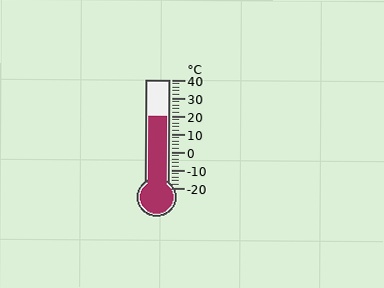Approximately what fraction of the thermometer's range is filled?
The thermometer is filled to approximately 65% of its range.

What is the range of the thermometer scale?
The thermometer scale ranges from -20°C to 40°C.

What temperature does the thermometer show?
The thermometer shows approximately 20°C.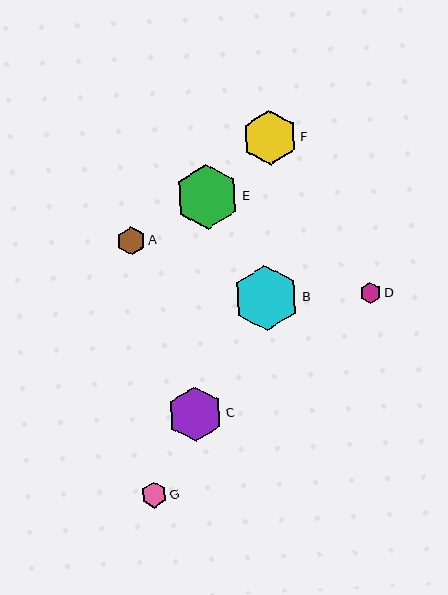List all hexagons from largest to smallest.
From largest to smallest: B, E, F, C, A, G, D.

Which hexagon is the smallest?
Hexagon D is the smallest with a size of approximately 21 pixels.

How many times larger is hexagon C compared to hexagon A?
Hexagon C is approximately 1.9 times the size of hexagon A.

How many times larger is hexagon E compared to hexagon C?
Hexagon E is approximately 1.2 times the size of hexagon C.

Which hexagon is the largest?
Hexagon B is the largest with a size of approximately 66 pixels.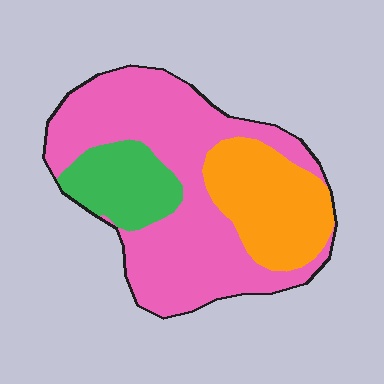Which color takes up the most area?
Pink, at roughly 60%.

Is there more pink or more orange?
Pink.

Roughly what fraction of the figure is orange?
Orange takes up about one quarter (1/4) of the figure.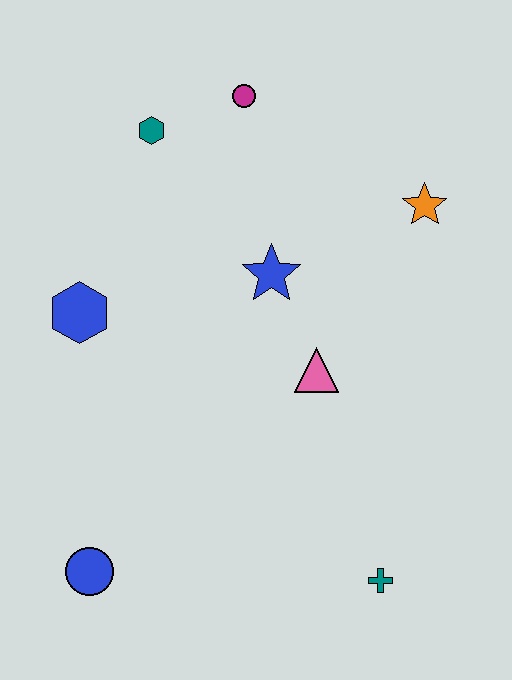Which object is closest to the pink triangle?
The blue star is closest to the pink triangle.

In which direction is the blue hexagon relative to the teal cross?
The blue hexagon is to the left of the teal cross.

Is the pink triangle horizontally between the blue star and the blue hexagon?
No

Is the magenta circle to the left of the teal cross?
Yes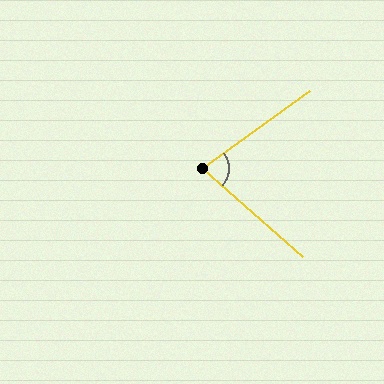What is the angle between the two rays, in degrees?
Approximately 78 degrees.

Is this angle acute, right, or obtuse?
It is acute.